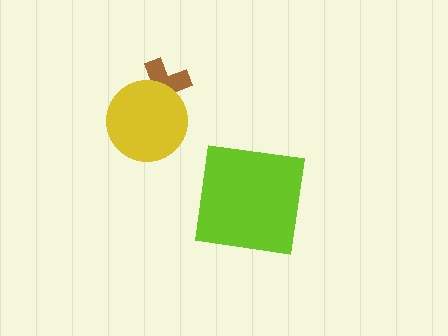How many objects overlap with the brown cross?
1 object overlaps with the brown cross.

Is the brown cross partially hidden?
Yes, it is partially covered by another shape.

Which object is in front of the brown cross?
The yellow circle is in front of the brown cross.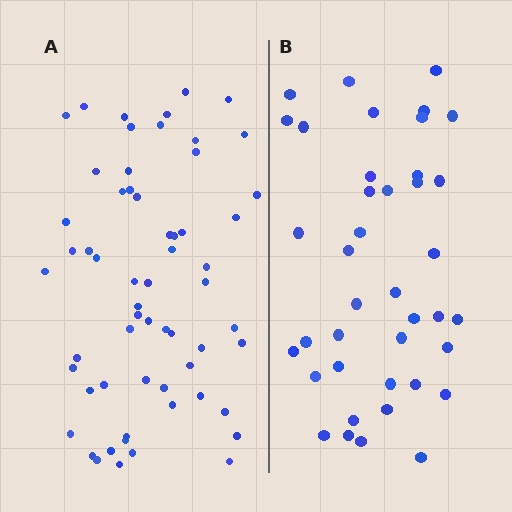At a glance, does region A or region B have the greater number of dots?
Region A (the left region) has more dots.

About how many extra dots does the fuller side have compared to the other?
Region A has approximately 20 more dots than region B.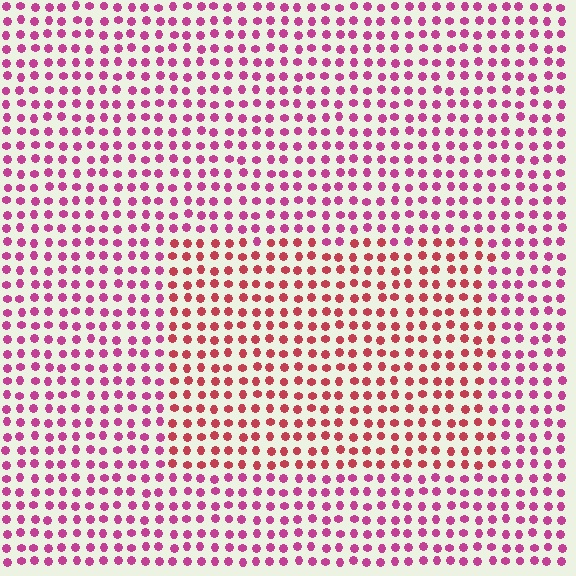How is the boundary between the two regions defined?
The boundary is defined purely by a slight shift in hue (about 31 degrees). Spacing, size, and orientation are identical on both sides.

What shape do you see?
I see a rectangle.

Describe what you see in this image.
The image is filled with small magenta elements in a uniform arrangement. A rectangle-shaped region is visible where the elements are tinted to a slightly different hue, forming a subtle color boundary.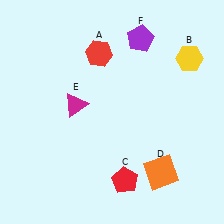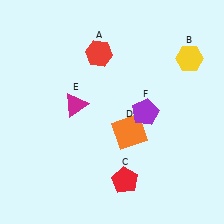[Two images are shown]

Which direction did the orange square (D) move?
The orange square (D) moved up.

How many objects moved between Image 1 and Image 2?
2 objects moved between the two images.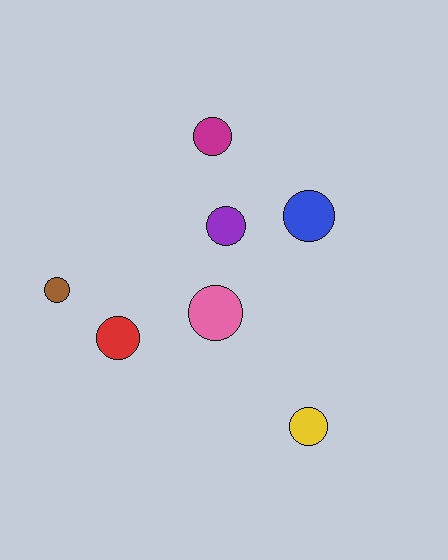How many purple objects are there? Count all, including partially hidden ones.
There is 1 purple object.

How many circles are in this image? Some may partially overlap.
There are 7 circles.